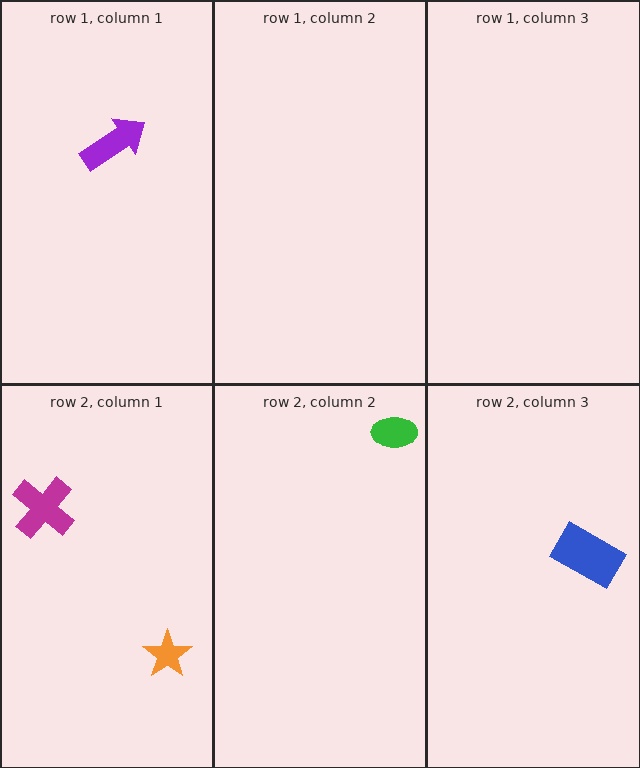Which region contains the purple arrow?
The row 1, column 1 region.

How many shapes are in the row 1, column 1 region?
1.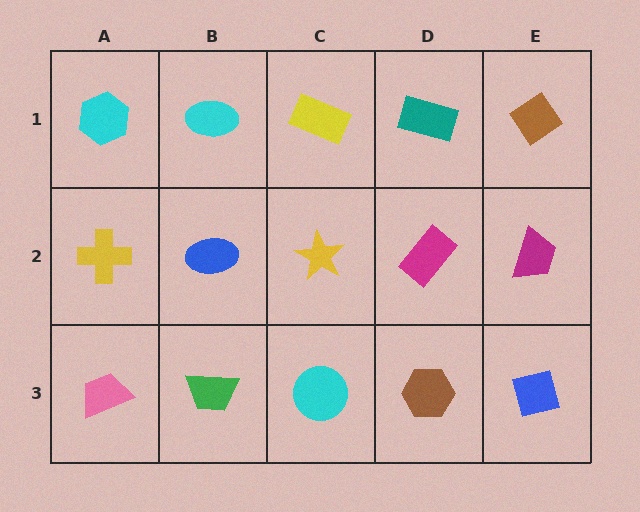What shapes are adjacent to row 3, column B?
A blue ellipse (row 2, column B), a pink trapezoid (row 3, column A), a cyan circle (row 3, column C).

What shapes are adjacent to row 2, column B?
A cyan ellipse (row 1, column B), a green trapezoid (row 3, column B), a yellow cross (row 2, column A), a yellow star (row 2, column C).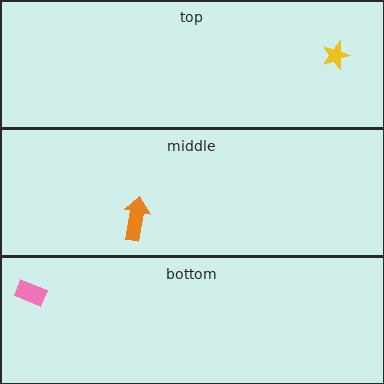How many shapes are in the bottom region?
1.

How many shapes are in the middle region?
1.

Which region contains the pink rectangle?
The bottom region.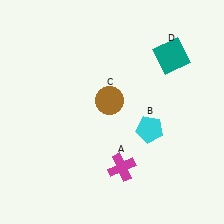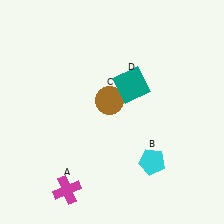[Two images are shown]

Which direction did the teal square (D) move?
The teal square (D) moved left.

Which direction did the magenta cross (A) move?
The magenta cross (A) moved left.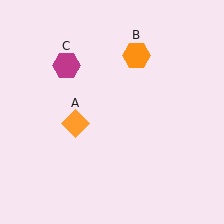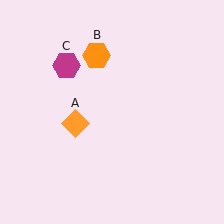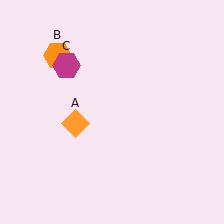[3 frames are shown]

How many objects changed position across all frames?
1 object changed position: orange hexagon (object B).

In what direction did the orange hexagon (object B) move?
The orange hexagon (object B) moved left.